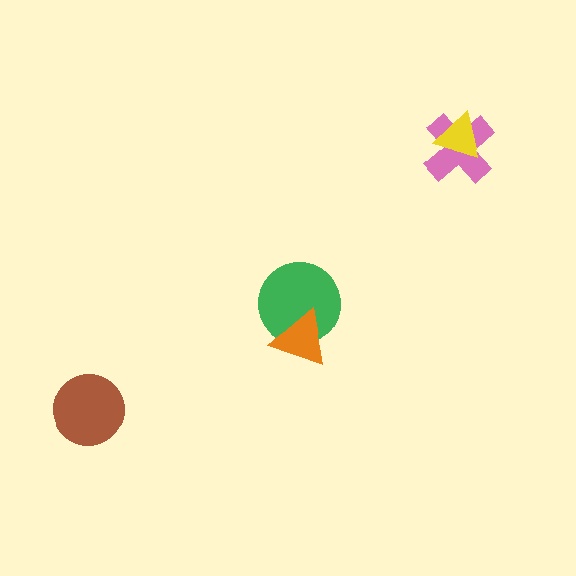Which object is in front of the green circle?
The orange triangle is in front of the green circle.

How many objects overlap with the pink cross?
1 object overlaps with the pink cross.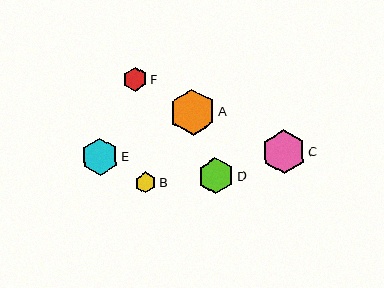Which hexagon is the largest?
Hexagon A is the largest with a size of approximately 46 pixels.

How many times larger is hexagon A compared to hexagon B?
Hexagon A is approximately 2.2 times the size of hexagon B.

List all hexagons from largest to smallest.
From largest to smallest: A, C, E, D, F, B.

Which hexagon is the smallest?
Hexagon B is the smallest with a size of approximately 21 pixels.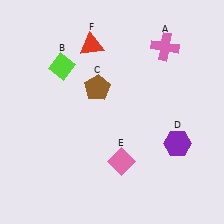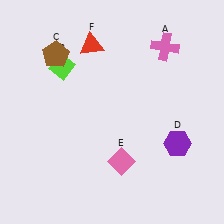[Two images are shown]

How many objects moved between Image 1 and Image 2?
1 object moved between the two images.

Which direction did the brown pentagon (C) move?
The brown pentagon (C) moved left.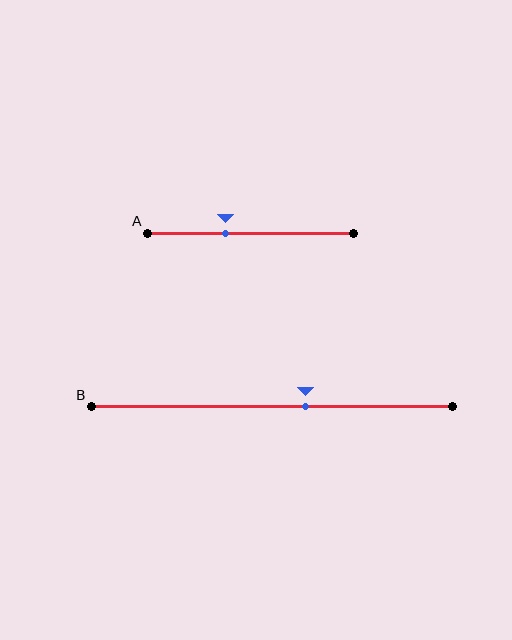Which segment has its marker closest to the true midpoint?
Segment B has its marker closest to the true midpoint.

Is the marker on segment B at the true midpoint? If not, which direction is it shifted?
No, the marker on segment B is shifted to the right by about 9% of the segment length.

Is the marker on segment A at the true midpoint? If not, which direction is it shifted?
No, the marker on segment A is shifted to the left by about 12% of the segment length.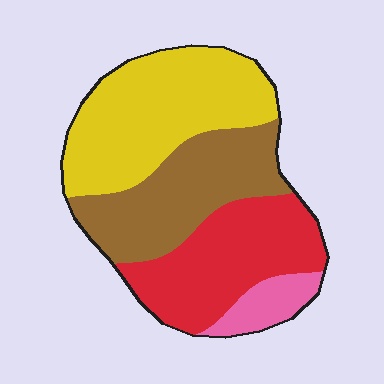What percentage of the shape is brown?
Brown takes up between a quarter and a half of the shape.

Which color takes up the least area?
Pink, at roughly 5%.